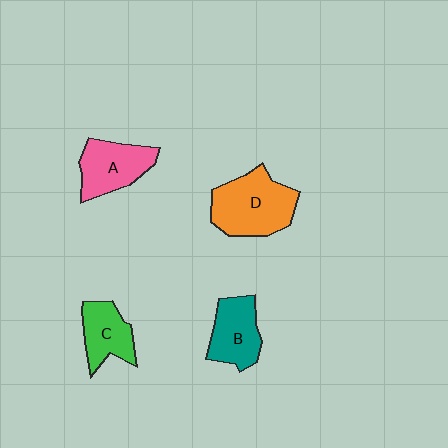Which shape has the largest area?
Shape D (orange).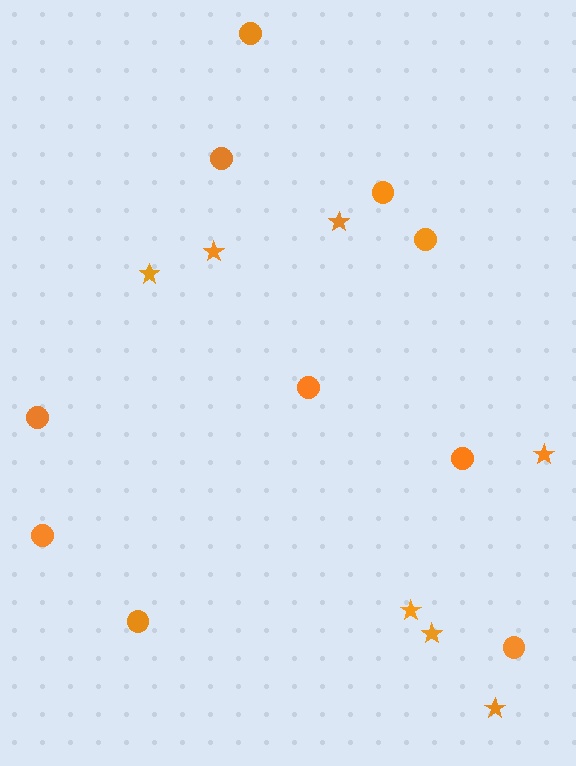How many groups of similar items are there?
There are 2 groups: one group of circles (10) and one group of stars (7).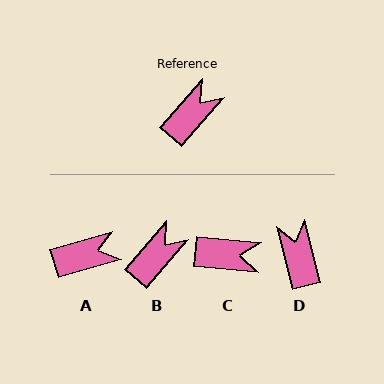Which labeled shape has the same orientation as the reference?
B.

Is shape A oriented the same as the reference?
No, it is off by about 33 degrees.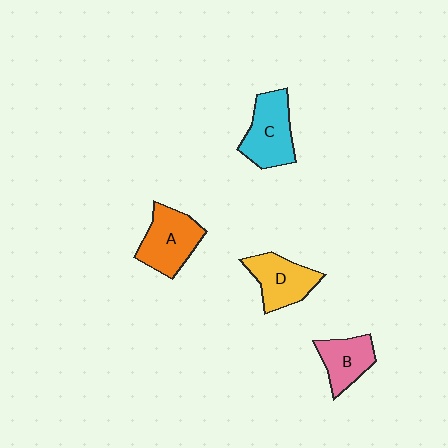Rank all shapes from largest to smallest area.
From largest to smallest: C (cyan), A (orange), D (yellow), B (pink).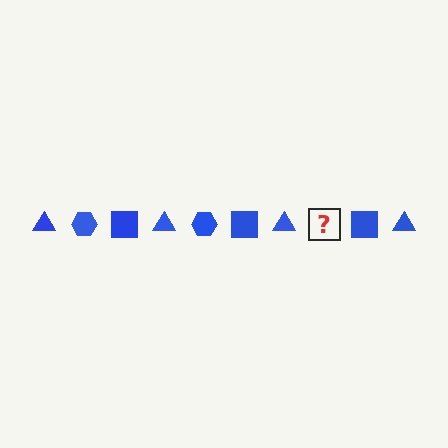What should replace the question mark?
The question mark should be replaced with a blue hexagon.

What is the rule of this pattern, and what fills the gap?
The rule is that the pattern cycles through triangle, hexagon, square shapes in blue. The gap should be filled with a blue hexagon.